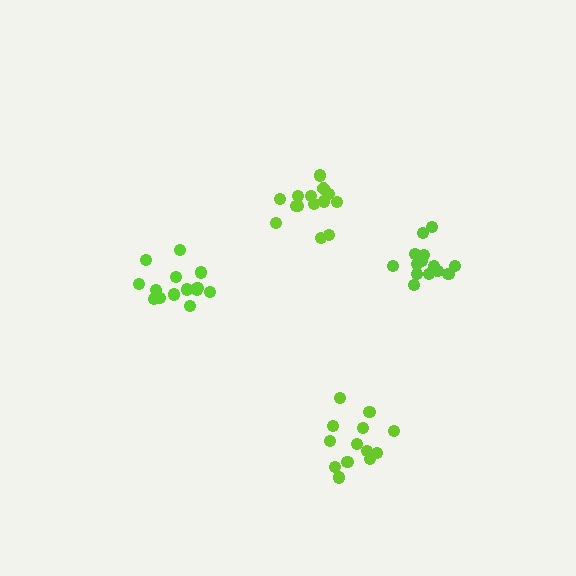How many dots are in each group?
Group 1: 13 dots, Group 2: 14 dots, Group 3: 14 dots, Group 4: 15 dots (56 total).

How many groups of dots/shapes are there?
There are 4 groups.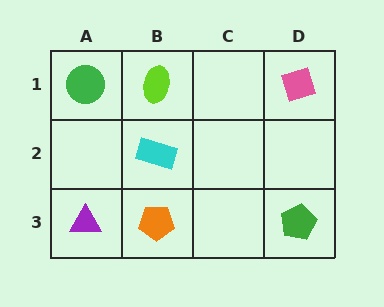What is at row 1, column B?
A lime ellipse.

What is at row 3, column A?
A purple triangle.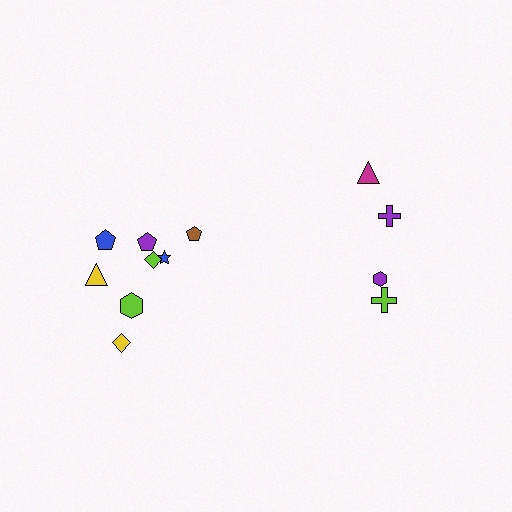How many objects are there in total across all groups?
There are 12 objects.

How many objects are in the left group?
There are 8 objects.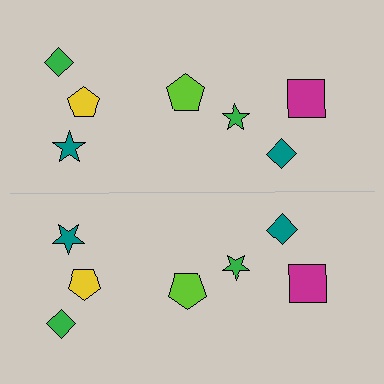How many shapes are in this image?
There are 14 shapes in this image.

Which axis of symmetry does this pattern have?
The pattern has a horizontal axis of symmetry running through the center of the image.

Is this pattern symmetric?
Yes, this pattern has bilateral (reflection) symmetry.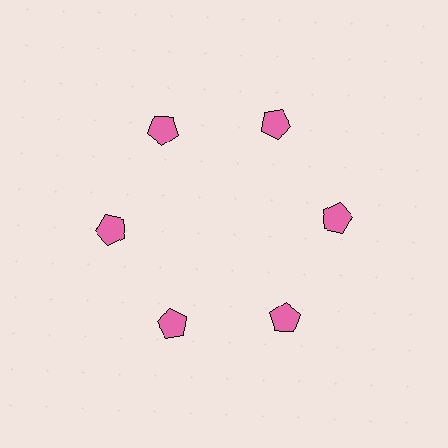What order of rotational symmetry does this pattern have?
This pattern has 6-fold rotational symmetry.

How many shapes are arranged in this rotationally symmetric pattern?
There are 6 shapes, arranged in 6 groups of 1.